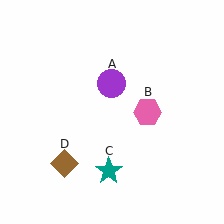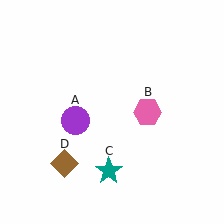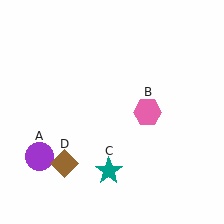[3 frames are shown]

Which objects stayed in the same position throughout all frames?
Pink hexagon (object B) and teal star (object C) and brown diamond (object D) remained stationary.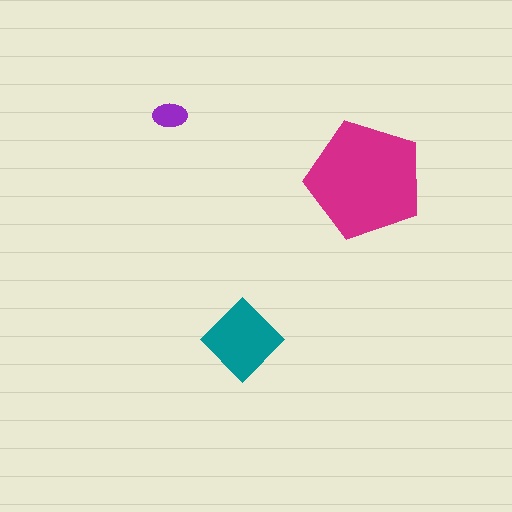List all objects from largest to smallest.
The magenta pentagon, the teal diamond, the purple ellipse.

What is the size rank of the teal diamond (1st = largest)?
2nd.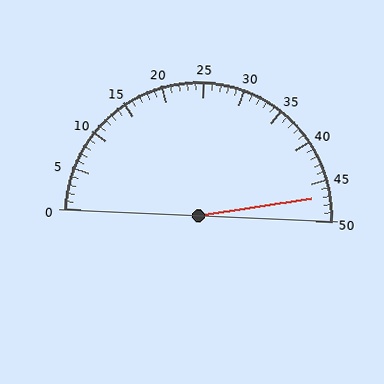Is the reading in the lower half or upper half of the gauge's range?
The reading is in the upper half of the range (0 to 50).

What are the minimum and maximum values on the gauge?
The gauge ranges from 0 to 50.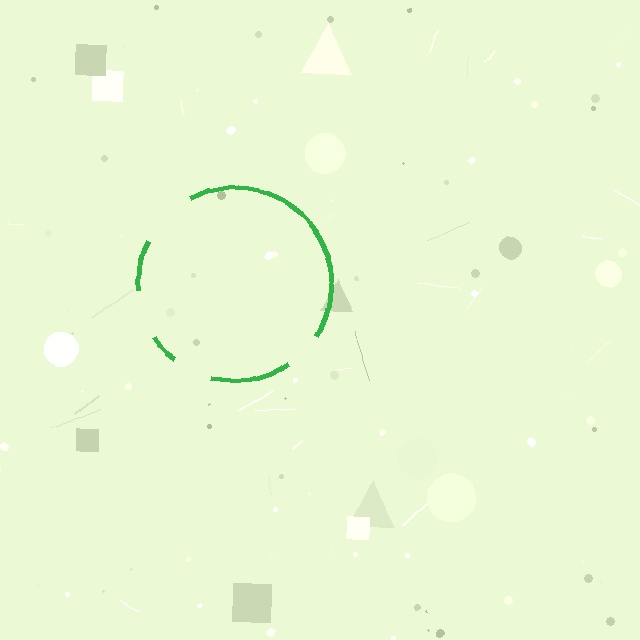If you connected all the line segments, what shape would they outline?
They would outline a circle.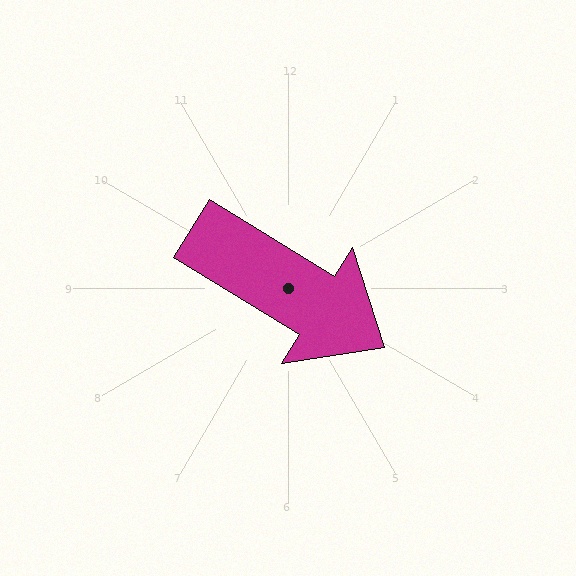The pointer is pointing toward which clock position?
Roughly 4 o'clock.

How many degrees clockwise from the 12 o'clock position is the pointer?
Approximately 122 degrees.